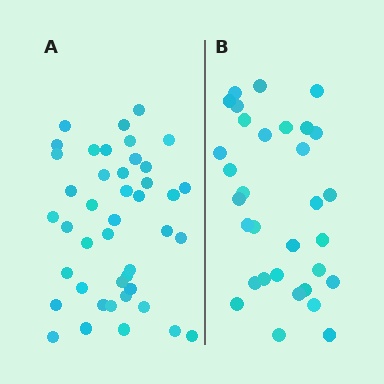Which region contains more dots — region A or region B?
Region A (the left region) has more dots.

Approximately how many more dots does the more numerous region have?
Region A has roughly 12 or so more dots than region B.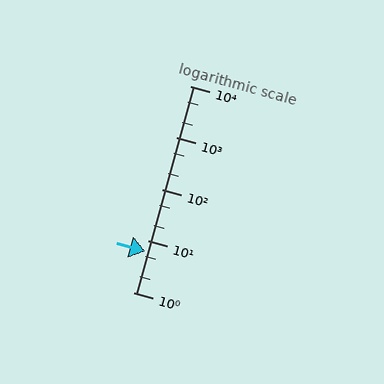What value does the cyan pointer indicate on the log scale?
The pointer indicates approximately 6.2.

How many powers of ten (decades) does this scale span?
The scale spans 4 decades, from 1 to 10000.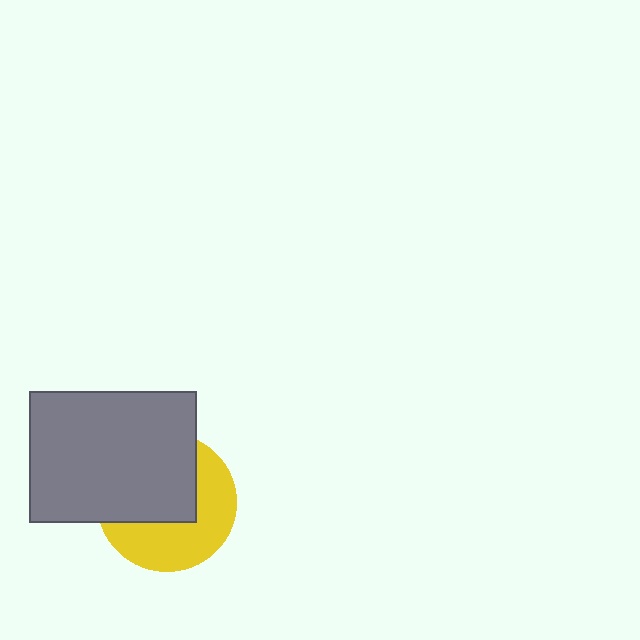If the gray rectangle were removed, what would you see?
You would see the complete yellow circle.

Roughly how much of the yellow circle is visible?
About half of it is visible (roughly 48%).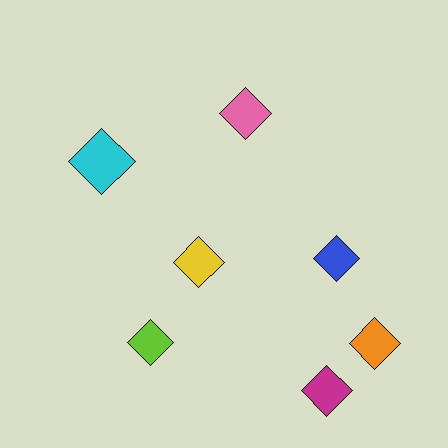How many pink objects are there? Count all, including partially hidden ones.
There is 1 pink object.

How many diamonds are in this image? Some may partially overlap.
There are 7 diamonds.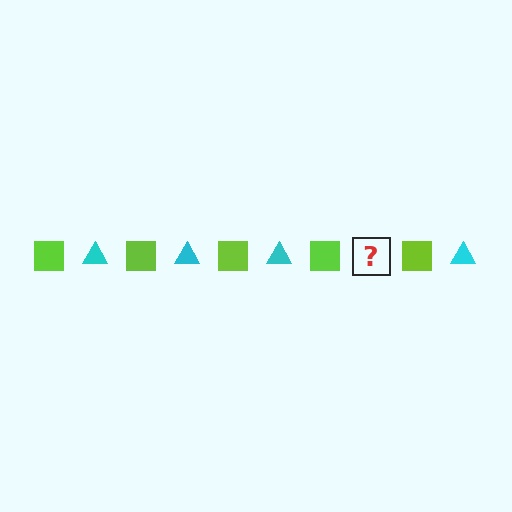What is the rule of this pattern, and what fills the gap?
The rule is that the pattern alternates between lime square and cyan triangle. The gap should be filled with a cyan triangle.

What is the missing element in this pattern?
The missing element is a cyan triangle.